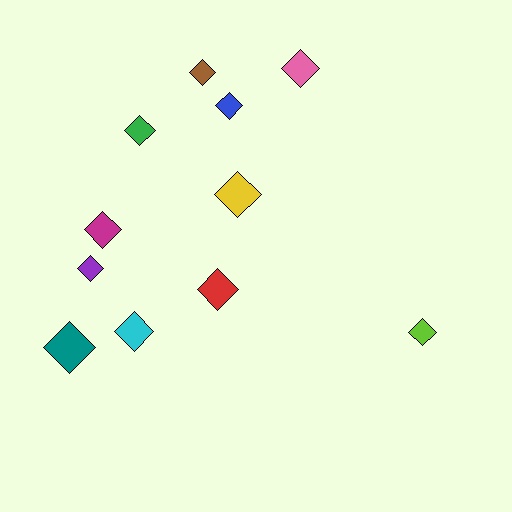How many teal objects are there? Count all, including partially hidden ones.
There is 1 teal object.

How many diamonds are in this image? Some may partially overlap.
There are 11 diamonds.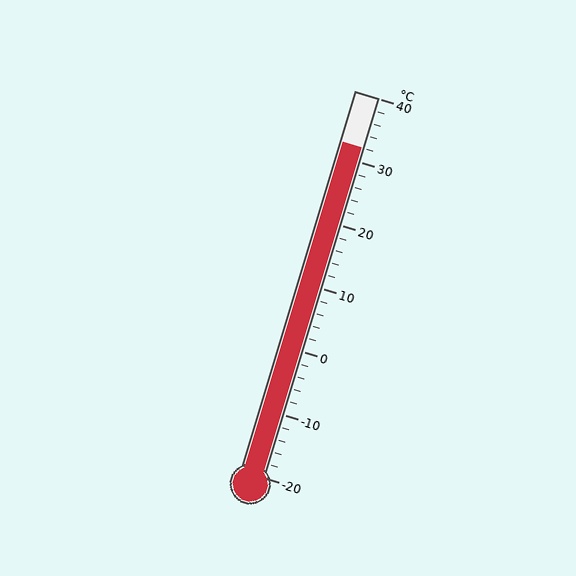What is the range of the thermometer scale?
The thermometer scale ranges from -20°C to 40°C.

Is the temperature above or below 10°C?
The temperature is above 10°C.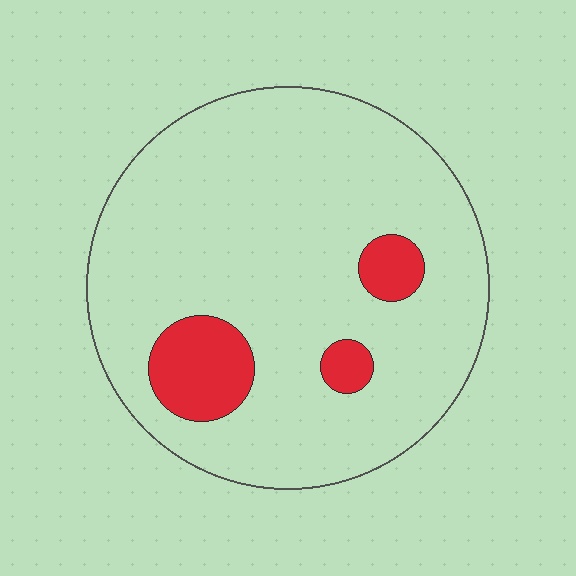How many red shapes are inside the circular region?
3.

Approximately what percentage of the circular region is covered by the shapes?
Approximately 10%.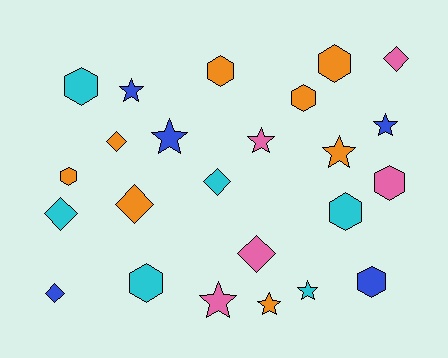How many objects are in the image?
There are 24 objects.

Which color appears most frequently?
Orange, with 8 objects.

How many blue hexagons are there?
There is 1 blue hexagon.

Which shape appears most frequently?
Hexagon, with 9 objects.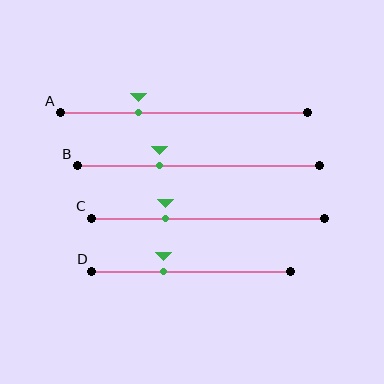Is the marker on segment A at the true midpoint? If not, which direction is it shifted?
No, the marker on segment A is shifted to the left by about 19% of the segment length.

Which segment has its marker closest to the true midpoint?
Segment D has its marker closest to the true midpoint.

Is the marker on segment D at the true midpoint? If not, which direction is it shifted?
No, the marker on segment D is shifted to the left by about 14% of the segment length.